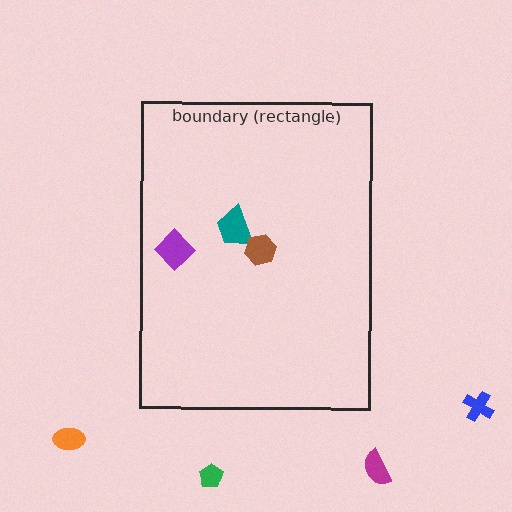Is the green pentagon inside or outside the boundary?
Outside.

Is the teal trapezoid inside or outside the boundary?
Inside.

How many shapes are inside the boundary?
3 inside, 4 outside.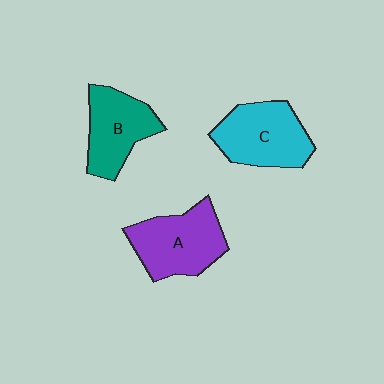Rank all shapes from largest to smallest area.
From largest to smallest: A (purple), C (cyan), B (teal).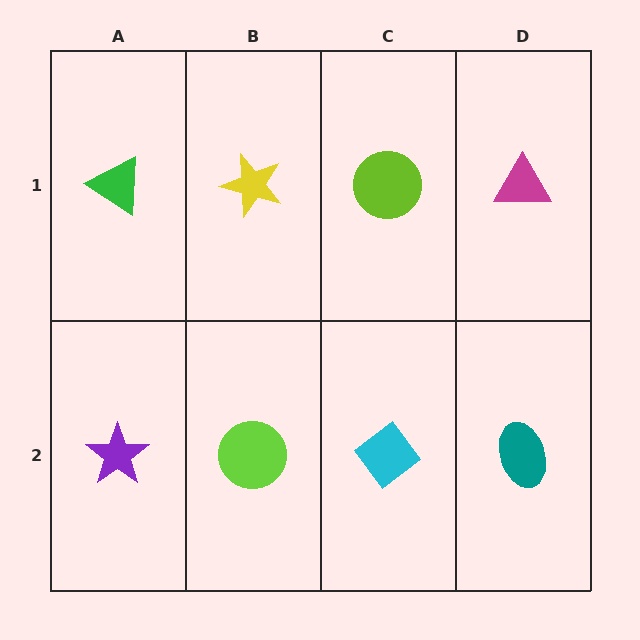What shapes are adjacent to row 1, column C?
A cyan diamond (row 2, column C), a yellow star (row 1, column B), a magenta triangle (row 1, column D).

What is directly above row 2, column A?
A green triangle.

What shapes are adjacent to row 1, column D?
A teal ellipse (row 2, column D), a lime circle (row 1, column C).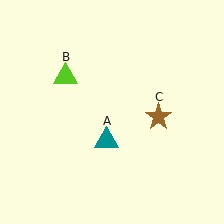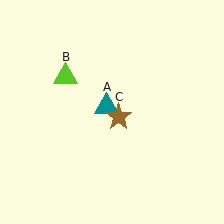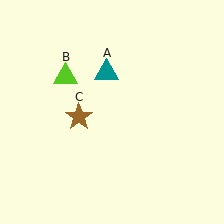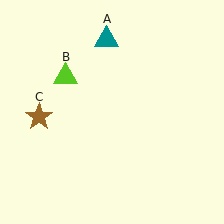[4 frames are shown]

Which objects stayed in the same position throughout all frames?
Lime triangle (object B) remained stationary.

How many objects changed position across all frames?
2 objects changed position: teal triangle (object A), brown star (object C).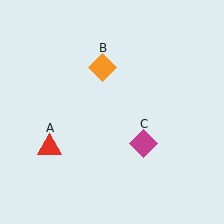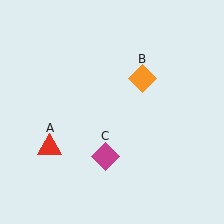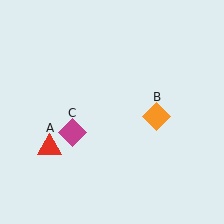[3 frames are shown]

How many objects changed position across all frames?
2 objects changed position: orange diamond (object B), magenta diamond (object C).